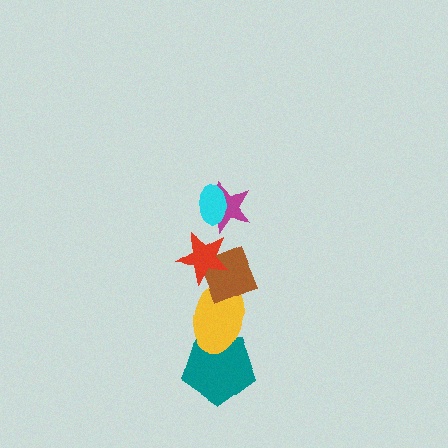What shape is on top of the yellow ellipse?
The brown diamond is on top of the yellow ellipse.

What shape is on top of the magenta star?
The cyan ellipse is on top of the magenta star.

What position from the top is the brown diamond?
The brown diamond is 4th from the top.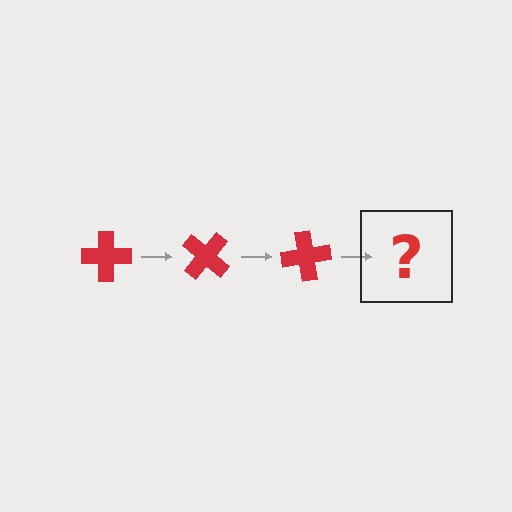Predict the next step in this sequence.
The next step is a red cross rotated 120 degrees.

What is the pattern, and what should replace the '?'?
The pattern is that the cross rotates 40 degrees each step. The '?' should be a red cross rotated 120 degrees.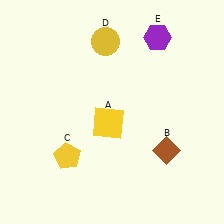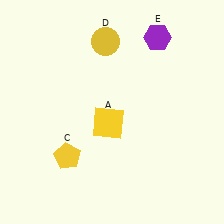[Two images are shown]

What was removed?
The brown diamond (B) was removed in Image 2.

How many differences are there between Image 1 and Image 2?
There is 1 difference between the two images.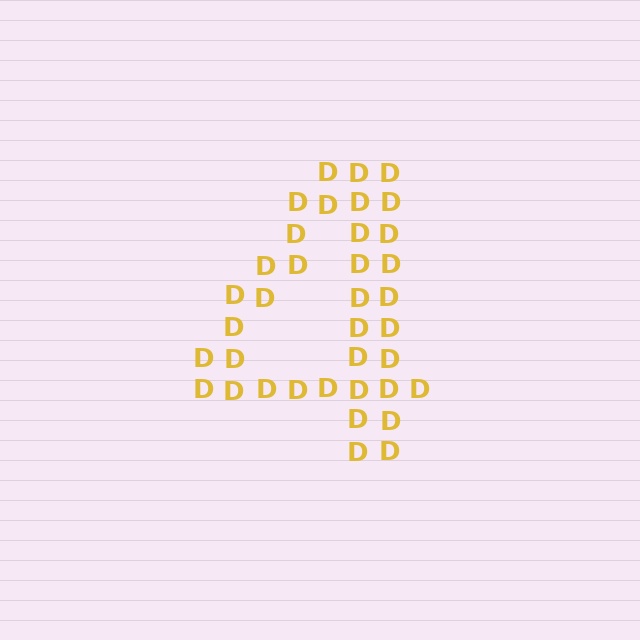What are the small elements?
The small elements are letter D's.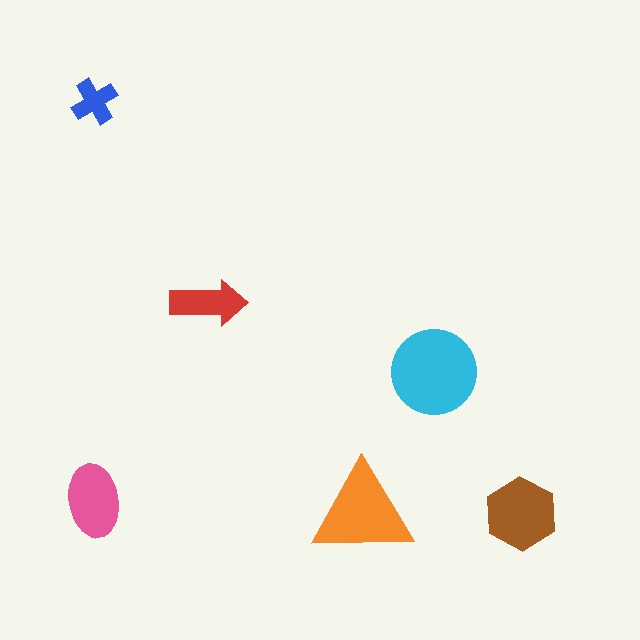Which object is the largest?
The cyan circle.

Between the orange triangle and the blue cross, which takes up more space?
The orange triangle.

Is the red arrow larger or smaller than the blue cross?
Larger.